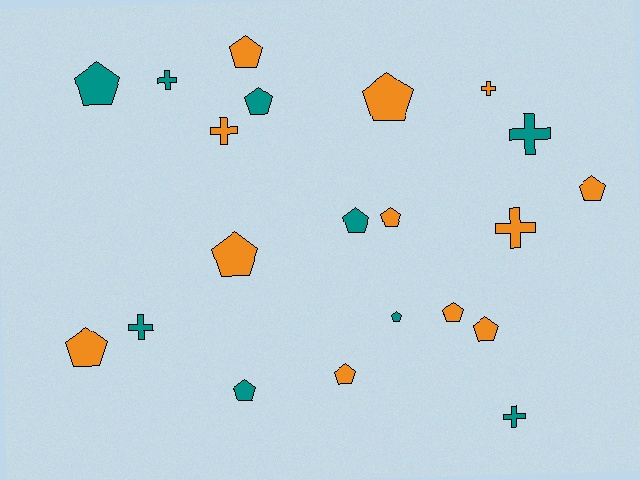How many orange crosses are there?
There are 3 orange crosses.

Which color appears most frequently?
Orange, with 12 objects.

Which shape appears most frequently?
Pentagon, with 14 objects.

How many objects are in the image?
There are 21 objects.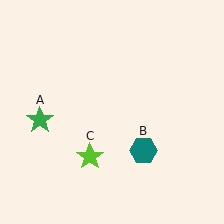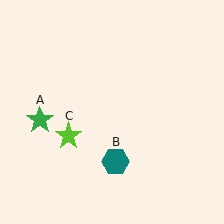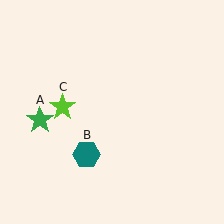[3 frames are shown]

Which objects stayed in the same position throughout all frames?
Green star (object A) remained stationary.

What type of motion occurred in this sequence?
The teal hexagon (object B), lime star (object C) rotated clockwise around the center of the scene.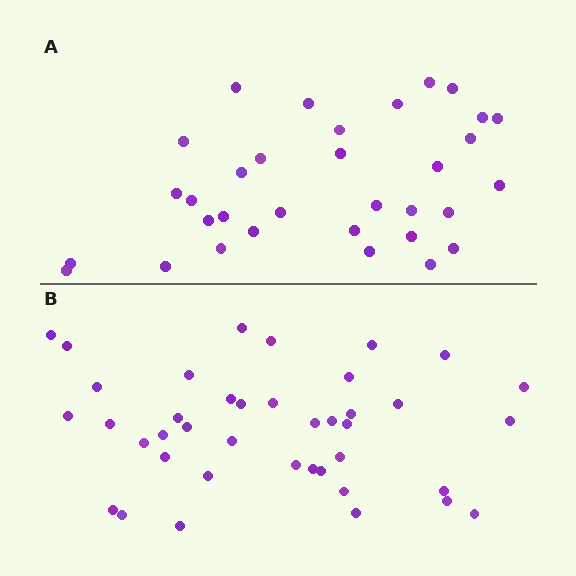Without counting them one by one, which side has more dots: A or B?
Region B (the bottom region) has more dots.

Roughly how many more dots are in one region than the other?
Region B has roughly 8 or so more dots than region A.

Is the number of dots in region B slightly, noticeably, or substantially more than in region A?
Region B has only slightly more — the two regions are fairly close. The ratio is roughly 1.2 to 1.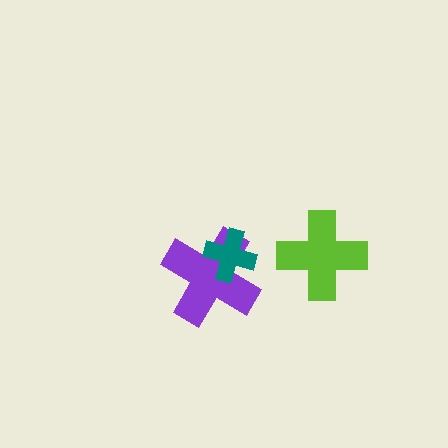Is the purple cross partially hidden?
Yes, it is partially covered by another shape.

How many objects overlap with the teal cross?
1 object overlaps with the teal cross.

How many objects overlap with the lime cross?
0 objects overlap with the lime cross.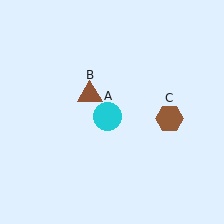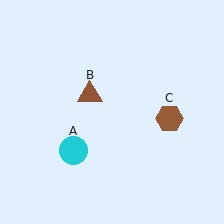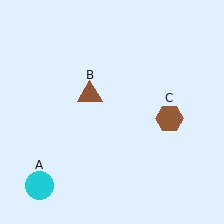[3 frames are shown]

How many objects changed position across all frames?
1 object changed position: cyan circle (object A).